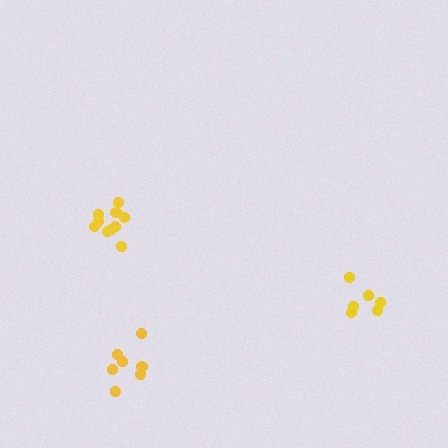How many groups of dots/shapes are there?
There are 3 groups.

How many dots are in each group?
Group 1: 7 dots, Group 2: 10 dots, Group 3: 6 dots (23 total).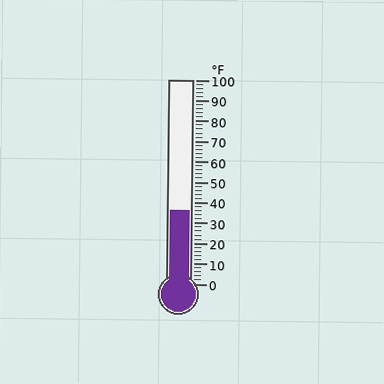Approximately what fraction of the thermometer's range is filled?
The thermometer is filled to approximately 35% of its range.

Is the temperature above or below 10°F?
The temperature is above 10°F.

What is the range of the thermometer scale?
The thermometer scale ranges from 0°F to 100°F.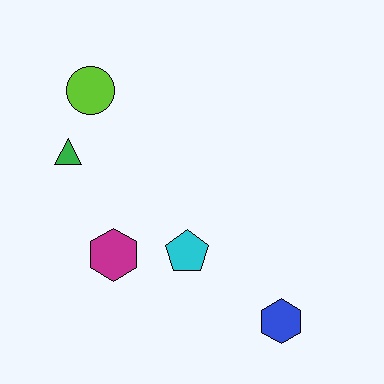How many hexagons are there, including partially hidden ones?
There are 2 hexagons.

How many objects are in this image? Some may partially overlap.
There are 5 objects.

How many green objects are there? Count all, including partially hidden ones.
There is 1 green object.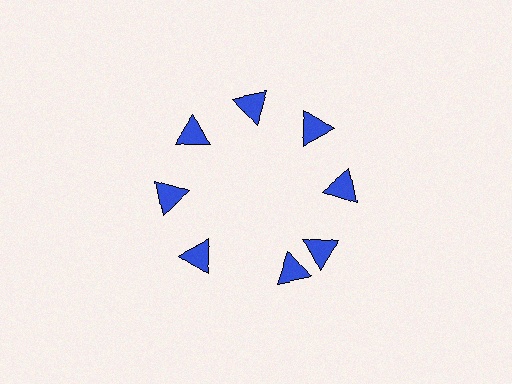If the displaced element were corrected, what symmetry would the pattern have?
It would have 8-fold rotational symmetry — the pattern would map onto itself every 45 degrees.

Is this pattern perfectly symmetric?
No. The 8 blue triangles are arranged in a ring, but one element near the 6 o'clock position is rotated out of alignment along the ring, breaking the 8-fold rotational symmetry.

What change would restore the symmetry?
The symmetry would be restored by rotating it back into even spacing with its neighbors so that all 8 triangles sit at equal angles and equal distance from the center.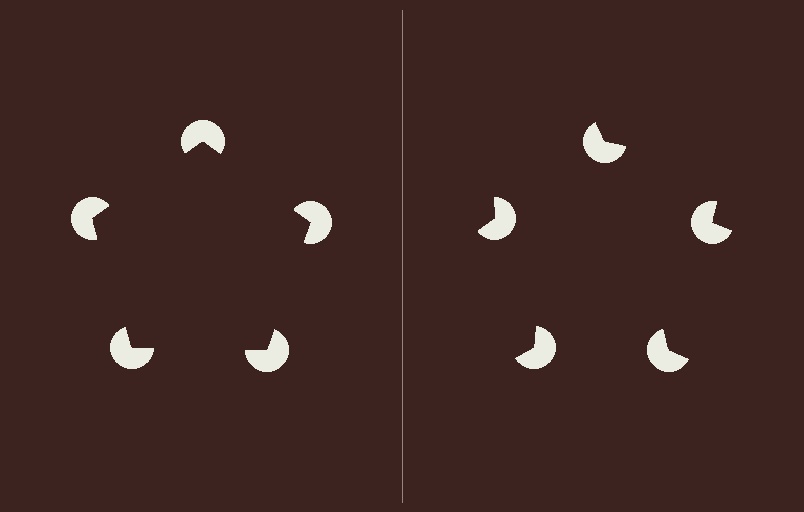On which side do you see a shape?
An illusory pentagon appears on the left side. On the right side the wedge cuts are rotated, so no coherent shape forms.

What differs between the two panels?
The pac-man discs are positioned identically on both sides; only the wedge orientations differ. On the left they align to a pentagon; on the right they are misaligned.